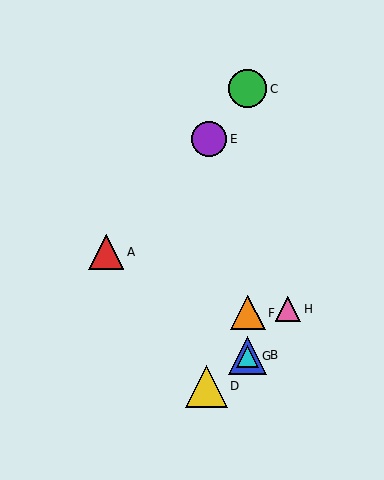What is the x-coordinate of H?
Object H is at x≈288.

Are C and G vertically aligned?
Yes, both are at x≈248.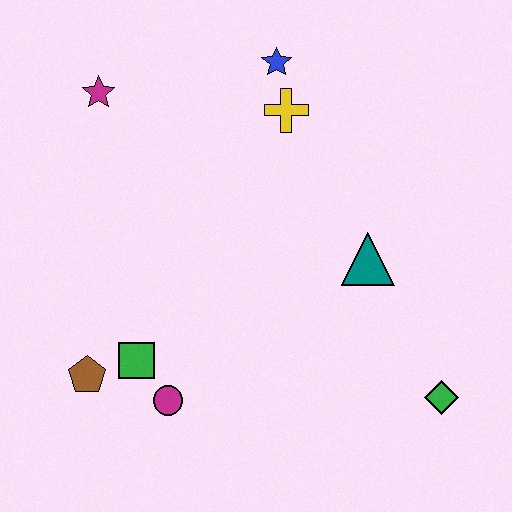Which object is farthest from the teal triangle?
The magenta star is farthest from the teal triangle.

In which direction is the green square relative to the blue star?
The green square is below the blue star.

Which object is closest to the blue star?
The yellow cross is closest to the blue star.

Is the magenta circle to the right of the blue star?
No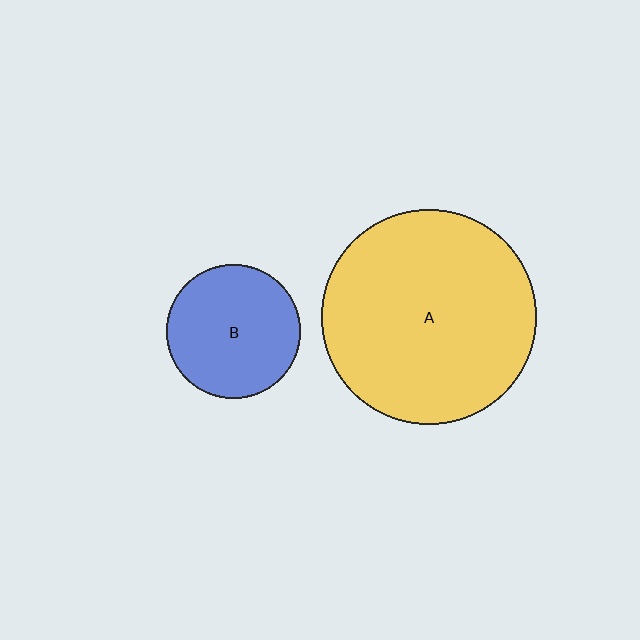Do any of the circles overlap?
No, none of the circles overlap.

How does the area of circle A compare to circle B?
Approximately 2.6 times.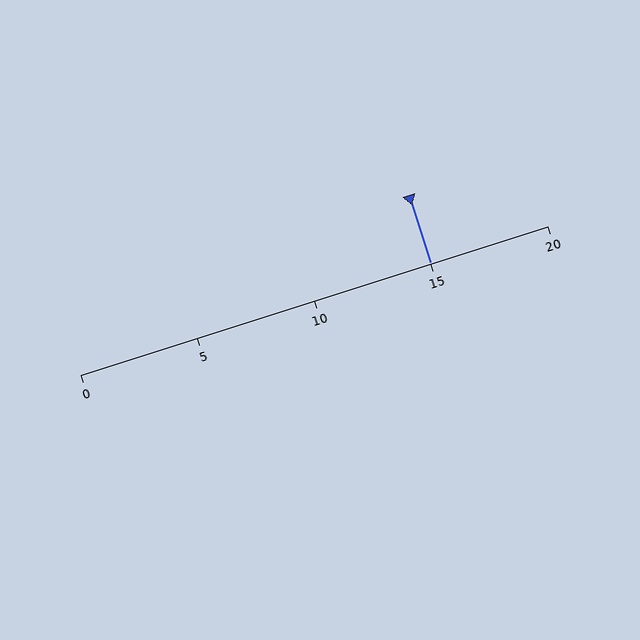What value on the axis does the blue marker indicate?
The marker indicates approximately 15.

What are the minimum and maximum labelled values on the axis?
The axis runs from 0 to 20.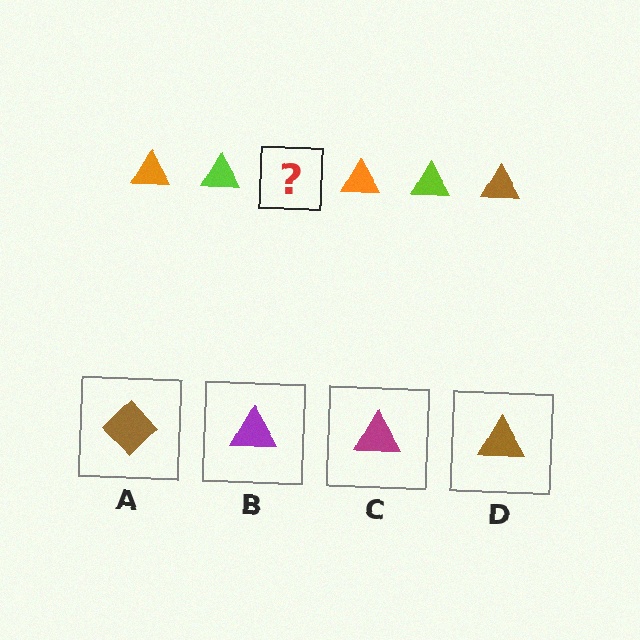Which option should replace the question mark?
Option D.